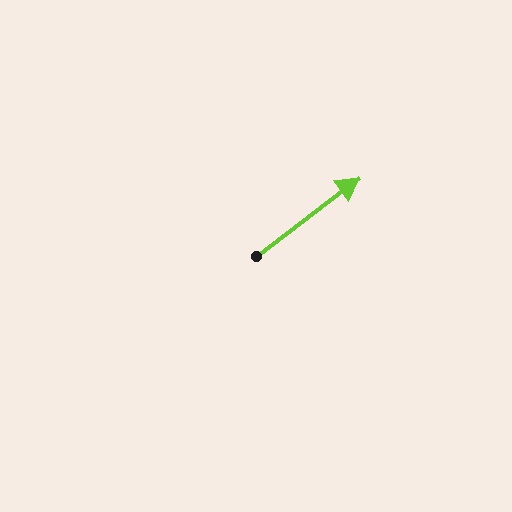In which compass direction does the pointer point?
Northeast.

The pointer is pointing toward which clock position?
Roughly 2 o'clock.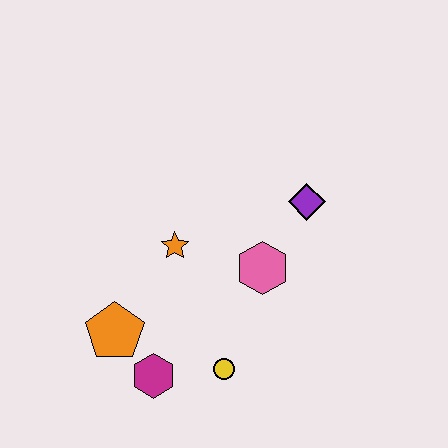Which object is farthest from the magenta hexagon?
The purple diamond is farthest from the magenta hexagon.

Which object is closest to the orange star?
The pink hexagon is closest to the orange star.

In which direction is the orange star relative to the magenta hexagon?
The orange star is above the magenta hexagon.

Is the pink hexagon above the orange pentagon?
Yes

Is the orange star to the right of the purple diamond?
No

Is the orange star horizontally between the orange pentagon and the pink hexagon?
Yes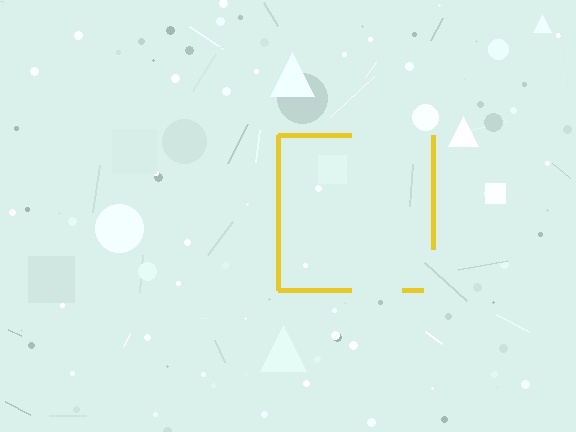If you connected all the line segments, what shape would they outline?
They would outline a square.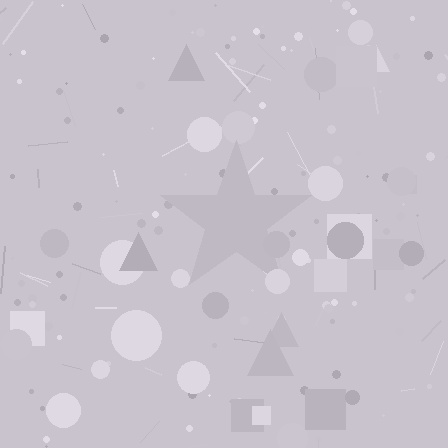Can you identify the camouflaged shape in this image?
The camouflaged shape is a star.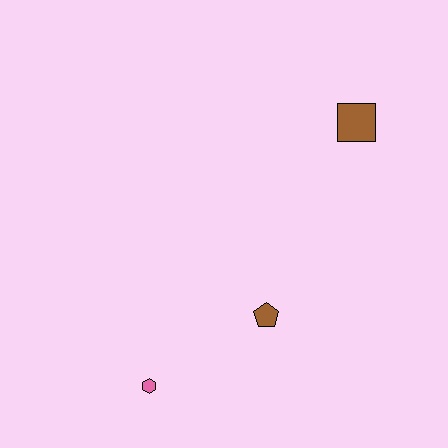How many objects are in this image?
There are 3 objects.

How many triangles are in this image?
There are no triangles.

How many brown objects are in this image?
There are 2 brown objects.